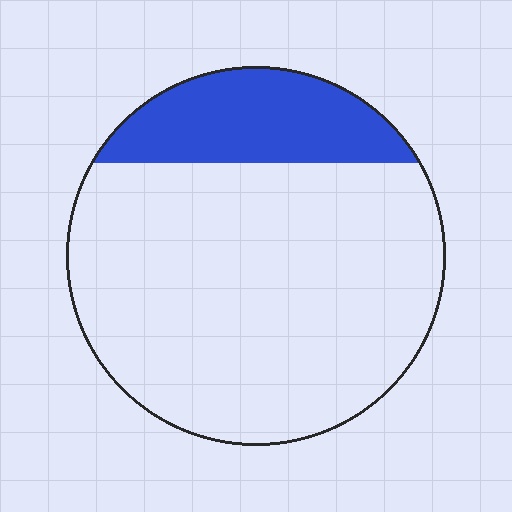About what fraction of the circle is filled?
About one fifth (1/5).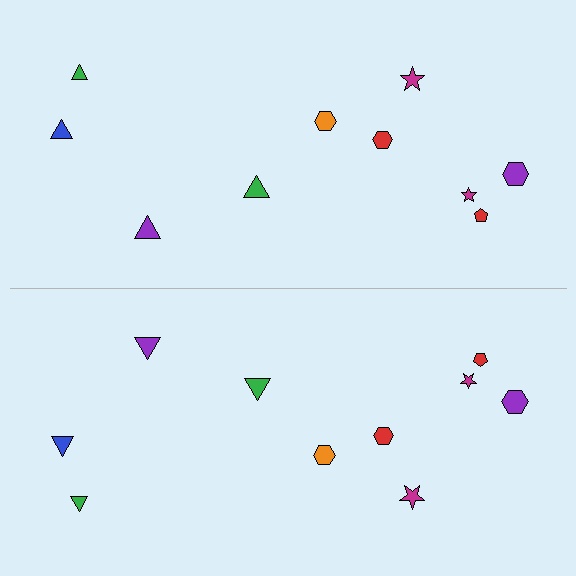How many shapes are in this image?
There are 20 shapes in this image.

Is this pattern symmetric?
Yes, this pattern has bilateral (reflection) symmetry.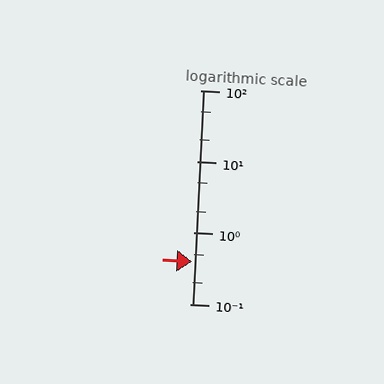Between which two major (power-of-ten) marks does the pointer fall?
The pointer is between 0.1 and 1.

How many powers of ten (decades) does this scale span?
The scale spans 3 decades, from 0.1 to 100.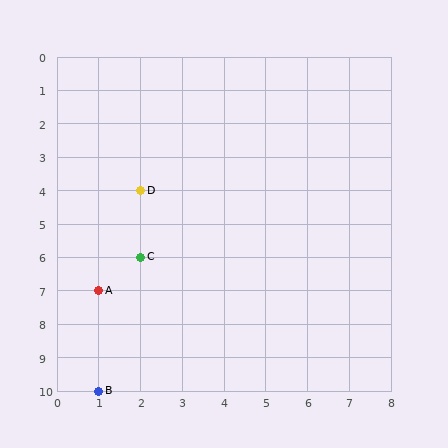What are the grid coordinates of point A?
Point A is at grid coordinates (1, 7).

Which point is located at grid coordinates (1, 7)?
Point A is at (1, 7).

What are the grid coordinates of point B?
Point B is at grid coordinates (1, 10).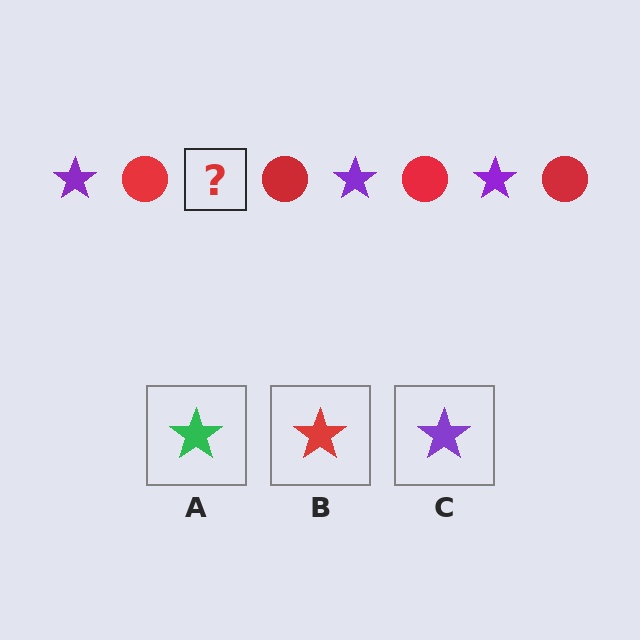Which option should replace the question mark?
Option C.